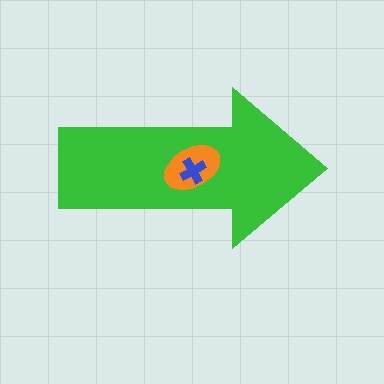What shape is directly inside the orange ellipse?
The blue cross.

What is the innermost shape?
The blue cross.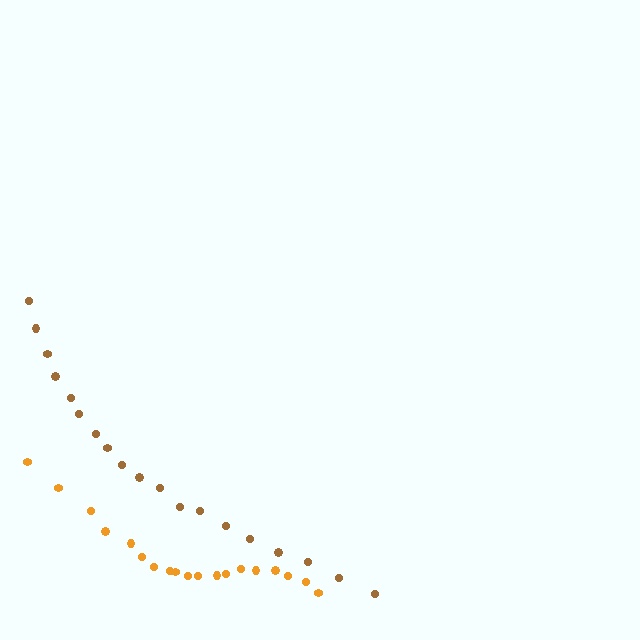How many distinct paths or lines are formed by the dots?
There are 2 distinct paths.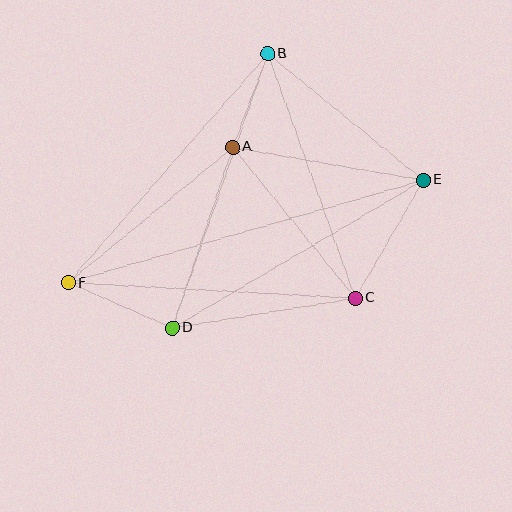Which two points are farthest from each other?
Points E and F are farthest from each other.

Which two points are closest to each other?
Points A and B are closest to each other.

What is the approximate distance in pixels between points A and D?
The distance between A and D is approximately 191 pixels.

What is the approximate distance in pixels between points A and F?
The distance between A and F is approximately 213 pixels.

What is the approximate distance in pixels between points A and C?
The distance between A and C is approximately 194 pixels.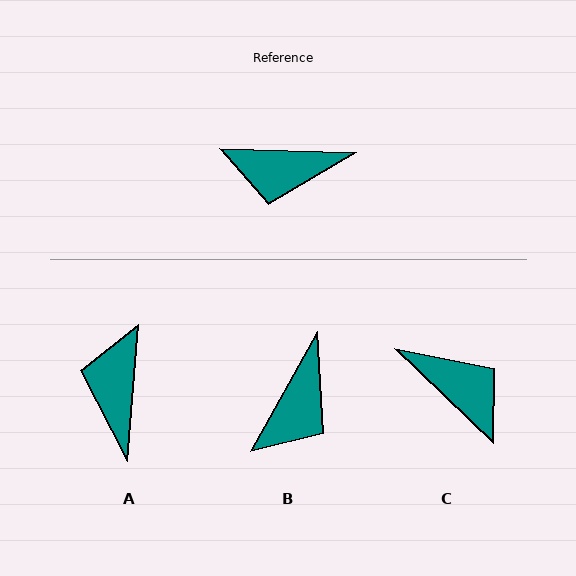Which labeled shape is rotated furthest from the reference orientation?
C, about 138 degrees away.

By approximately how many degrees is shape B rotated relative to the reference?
Approximately 63 degrees counter-clockwise.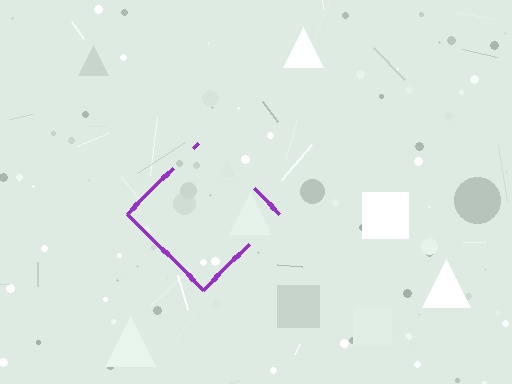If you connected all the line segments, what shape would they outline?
They would outline a diamond.